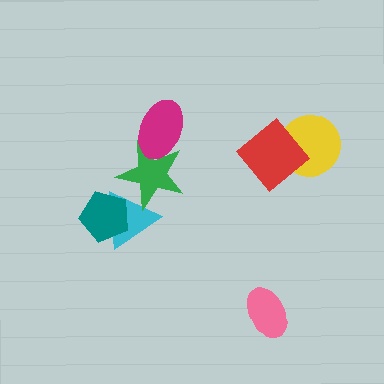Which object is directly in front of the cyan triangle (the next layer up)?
The teal pentagon is directly in front of the cyan triangle.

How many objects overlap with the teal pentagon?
1 object overlaps with the teal pentagon.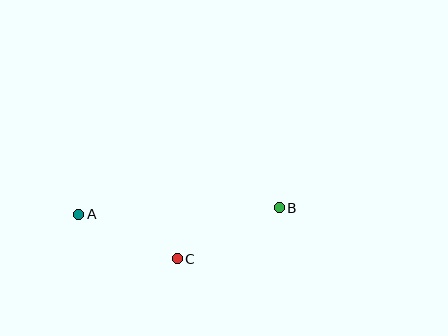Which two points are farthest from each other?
Points A and B are farthest from each other.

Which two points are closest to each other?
Points A and C are closest to each other.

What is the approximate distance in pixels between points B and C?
The distance between B and C is approximately 114 pixels.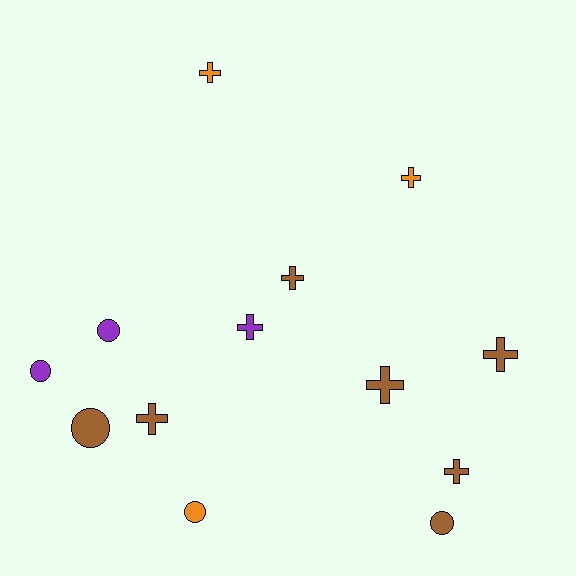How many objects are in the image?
There are 13 objects.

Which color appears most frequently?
Brown, with 7 objects.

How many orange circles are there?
There is 1 orange circle.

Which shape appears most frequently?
Cross, with 8 objects.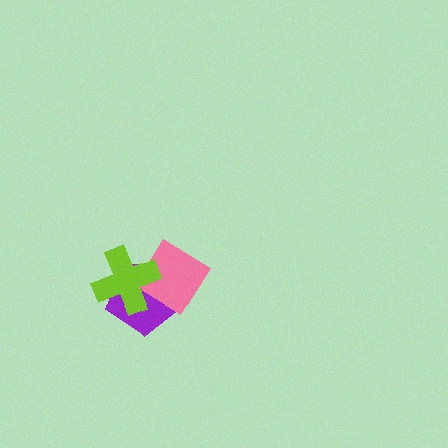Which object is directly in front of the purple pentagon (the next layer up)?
The pink diamond is directly in front of the purple pentagon.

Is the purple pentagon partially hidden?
Yes, it is partially covered by another shape.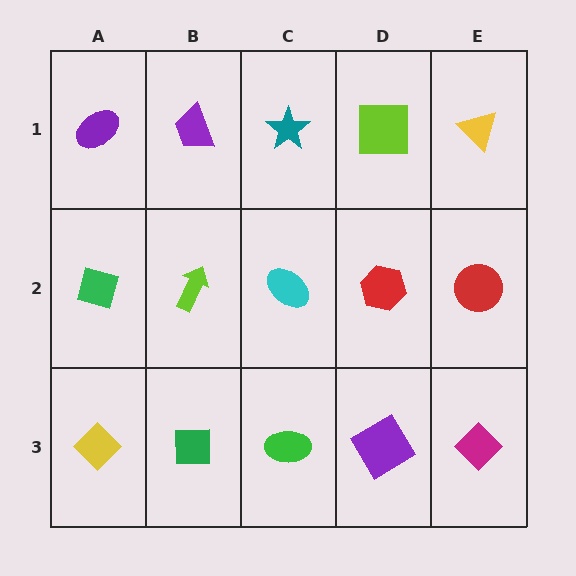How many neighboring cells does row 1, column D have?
3.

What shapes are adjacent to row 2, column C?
A teal star (row 1, column C), a green ellipse (row 3, column C), a lime arrow (row 2, column B), a red hexagon (row 2, column D).